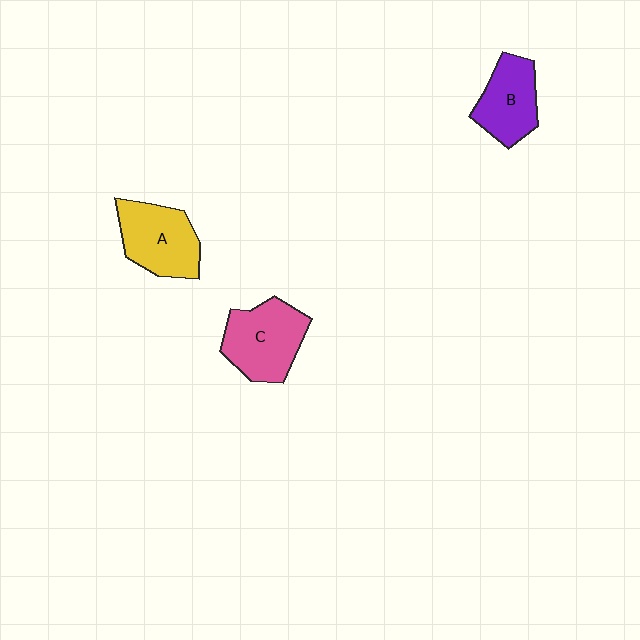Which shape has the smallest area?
Shape B (purple).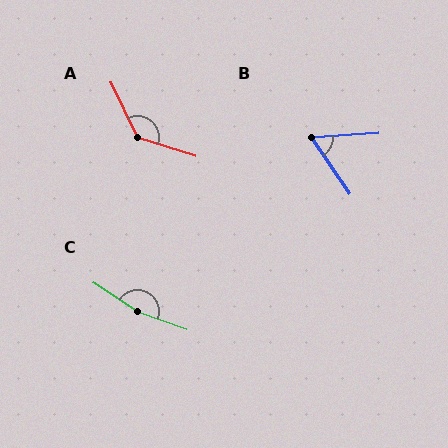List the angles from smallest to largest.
B (60°), A (133°), C (166°).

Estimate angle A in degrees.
Approximately 133 degrees.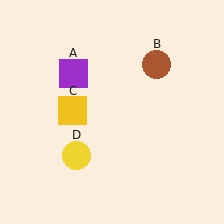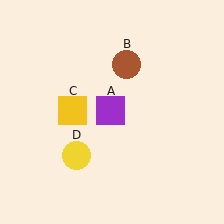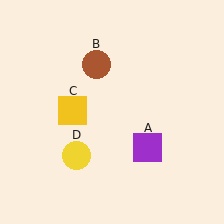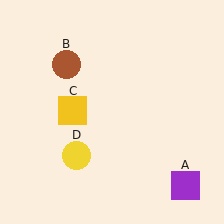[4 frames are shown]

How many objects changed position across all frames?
2 objects changed position: purple square (object A), brown circle (object B).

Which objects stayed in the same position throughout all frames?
Yellow square (object C) and yellow circle (object D) remained stationary.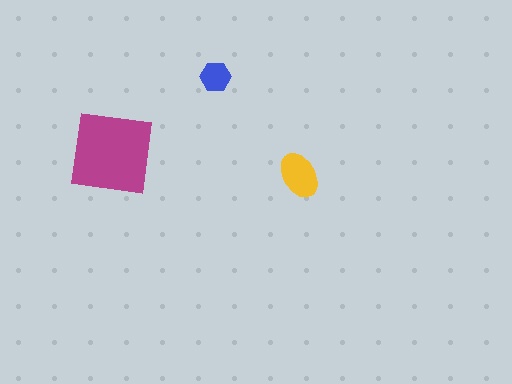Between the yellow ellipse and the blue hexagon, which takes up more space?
The yellow ellipse.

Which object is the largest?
The magenta square.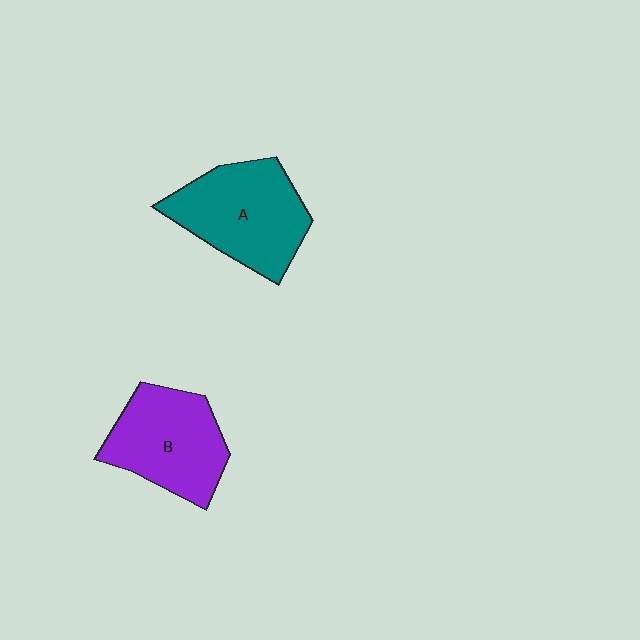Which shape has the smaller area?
Shape B (purple).